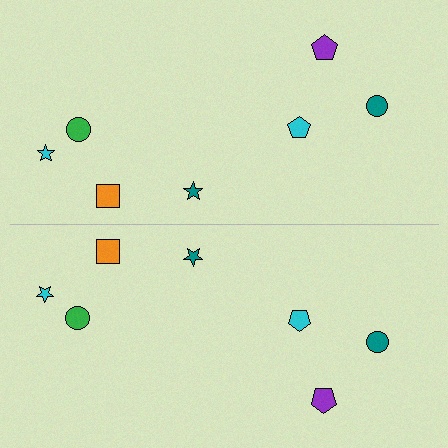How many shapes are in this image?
There are 14 shapes in this image.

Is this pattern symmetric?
Yes, this pattern has bilateral (reflection) symmetry.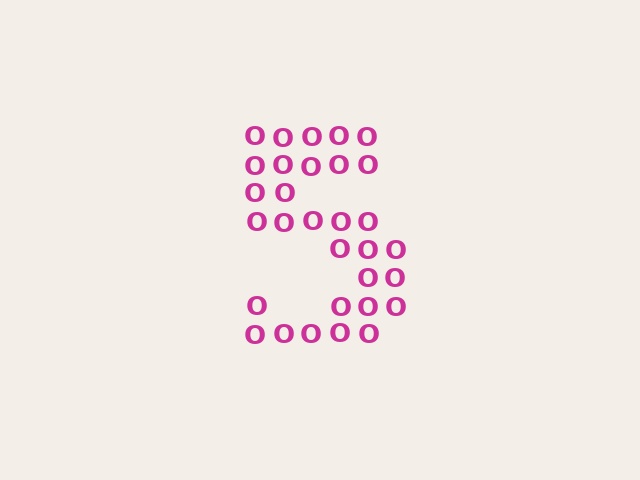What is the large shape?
The large shape is the digit 5.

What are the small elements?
The small elements are letter O's.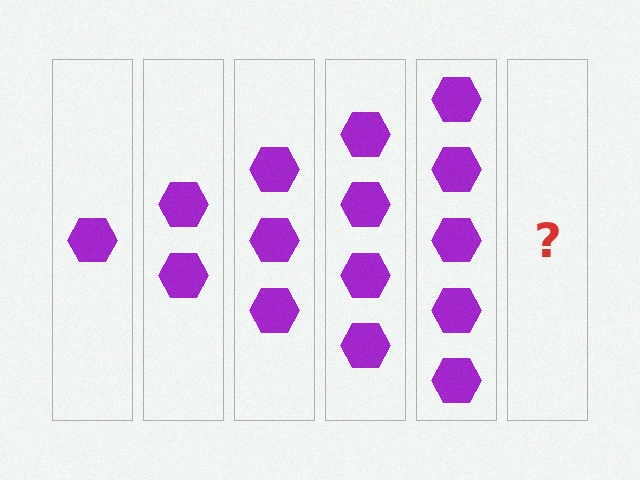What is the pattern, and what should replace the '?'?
The pattern is that each step adds one more hexagon. The '?' should be 6 hexagons.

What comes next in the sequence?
The next element should be 6 hexagons.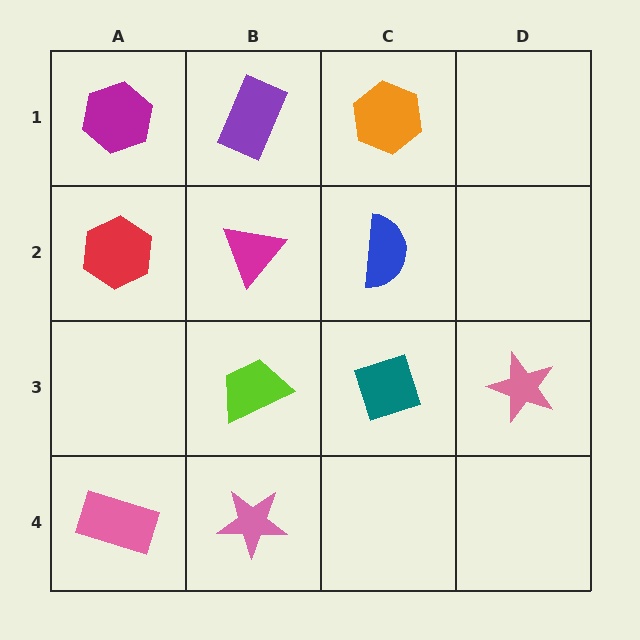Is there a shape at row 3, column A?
No, that cell is empty.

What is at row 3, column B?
A lime trapezoid.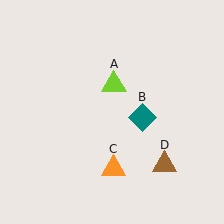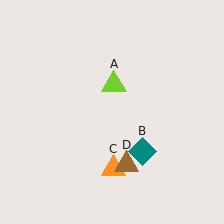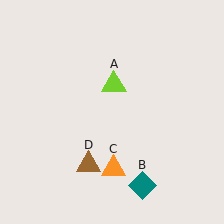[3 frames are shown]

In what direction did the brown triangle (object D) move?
The brown triangle (object D) moved left.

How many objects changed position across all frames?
2 objects changed position: teal diamond (object B), brown triangle (object D).